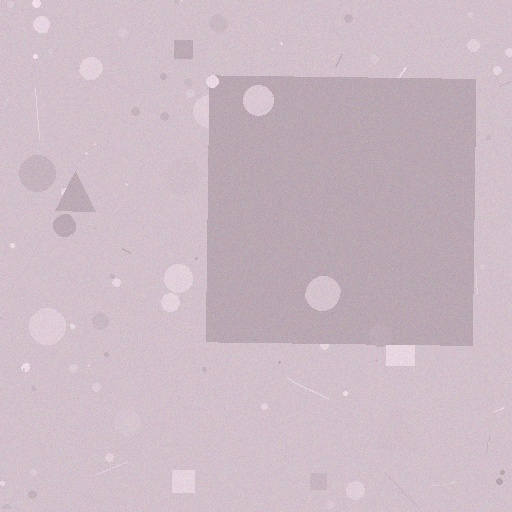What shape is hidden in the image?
A square is hidden in the image.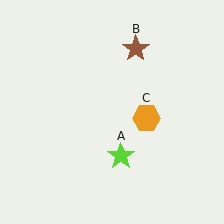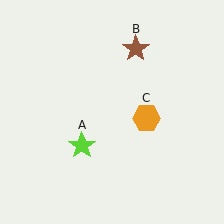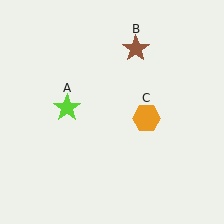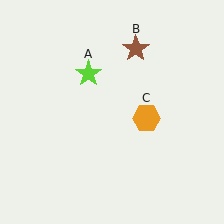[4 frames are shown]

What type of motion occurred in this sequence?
The lime star (object A) rotated clockwise around the center of the scene.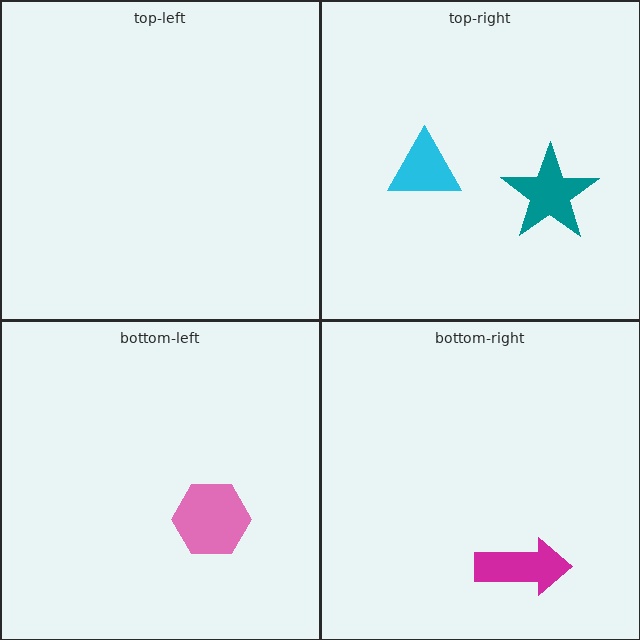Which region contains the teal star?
The top-right region.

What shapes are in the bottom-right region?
The magenta arrow.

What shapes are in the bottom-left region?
The pink hexagon.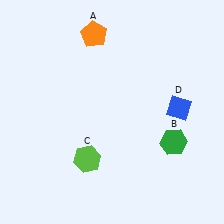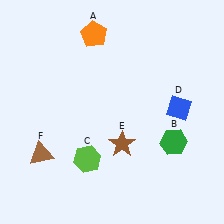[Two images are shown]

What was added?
A brown star (E), a brown triangle (F) were added in Image 2.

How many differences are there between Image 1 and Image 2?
There are 2 differences between the two images.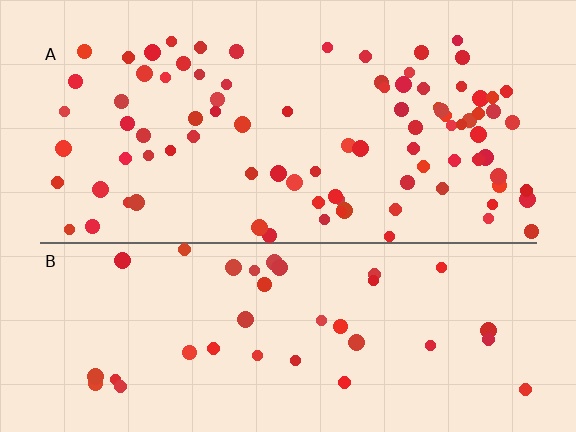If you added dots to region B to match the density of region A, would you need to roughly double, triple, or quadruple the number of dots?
Approximately double.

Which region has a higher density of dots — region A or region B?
A (the top).